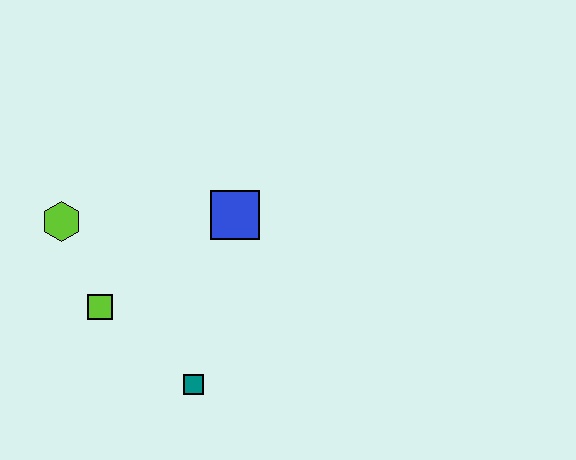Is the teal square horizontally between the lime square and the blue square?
Yes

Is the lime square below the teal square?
No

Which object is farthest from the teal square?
The lime hexagon is farthest from the teal square.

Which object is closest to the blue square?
The lime square is closest to the blue square.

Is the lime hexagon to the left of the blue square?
Yes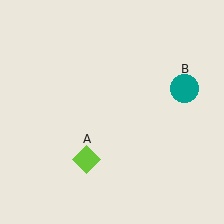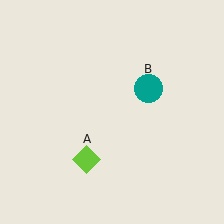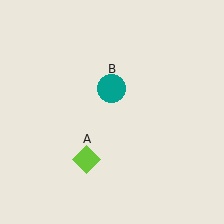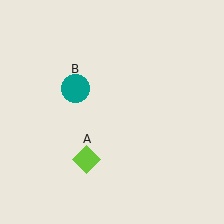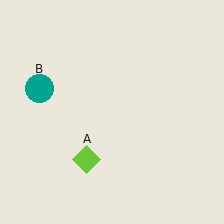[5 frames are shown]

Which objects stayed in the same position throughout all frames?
Lime diamond (object A) remained stationary.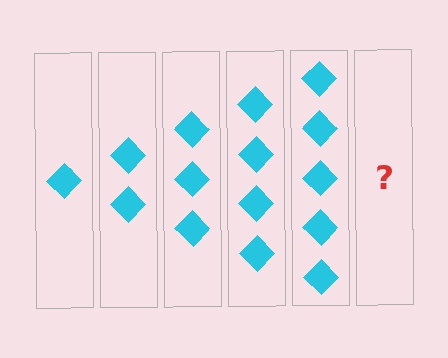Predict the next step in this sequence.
The next step is 6 diamonds.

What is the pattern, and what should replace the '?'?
The pattern is that each step adds one more diamond. The '?' should be 6 diamonds.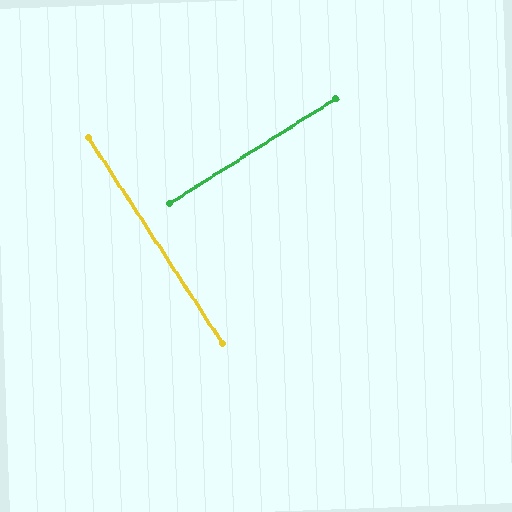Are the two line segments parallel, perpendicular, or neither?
Perpendicular — they meet at approximately 89°.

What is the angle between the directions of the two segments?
Approximately 89 degrees.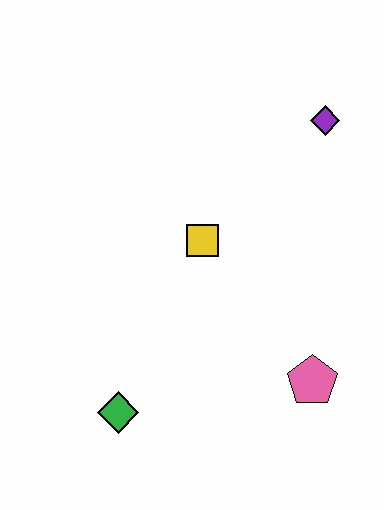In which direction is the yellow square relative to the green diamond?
The yellow square is above the green diamond.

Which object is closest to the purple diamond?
The yellow square is closest to the purple diamond.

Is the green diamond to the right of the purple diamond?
No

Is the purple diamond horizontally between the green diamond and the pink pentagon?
No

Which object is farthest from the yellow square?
The green diamond is farthest from the yellow square.